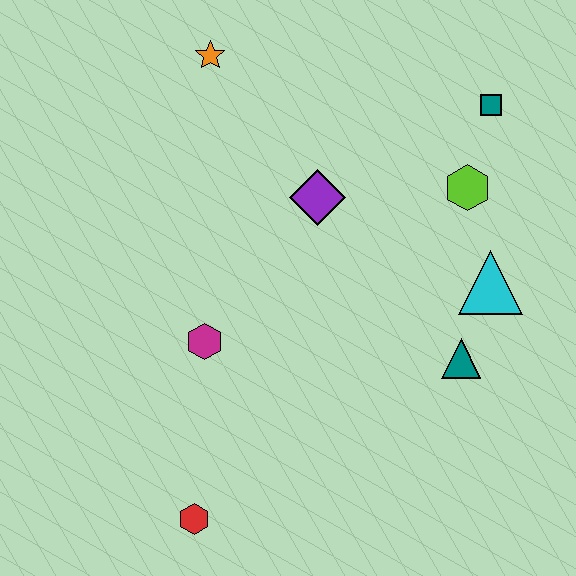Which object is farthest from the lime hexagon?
The red hexagon is farthest from the lime hexagon.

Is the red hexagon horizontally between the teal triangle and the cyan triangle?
No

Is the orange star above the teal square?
Yes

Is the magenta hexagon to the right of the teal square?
No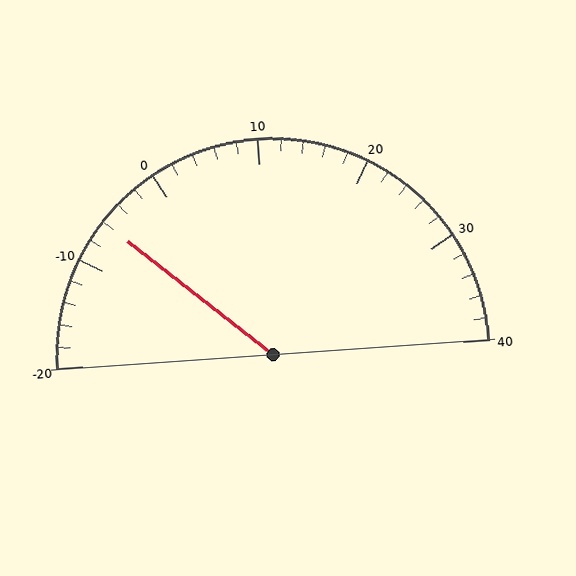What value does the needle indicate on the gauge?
The needle indicates approximately -6.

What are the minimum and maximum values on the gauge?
The gauge ranges from -20 to 40.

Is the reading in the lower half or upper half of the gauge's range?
The reading is in the lower half of the range (-20 to 40).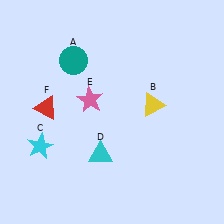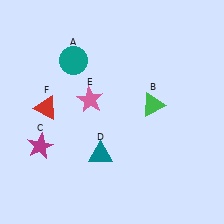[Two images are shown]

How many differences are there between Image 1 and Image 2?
There are 3 differences between the two images.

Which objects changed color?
B changed from yellow to green. C changed from cyan to magenta. D changed from cyan to teal.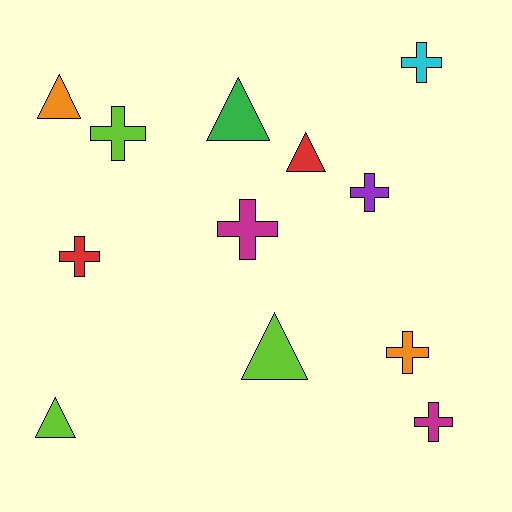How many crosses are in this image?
There are 7 crosses.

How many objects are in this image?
There are 12 objects.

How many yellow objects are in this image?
There are no yellow objects.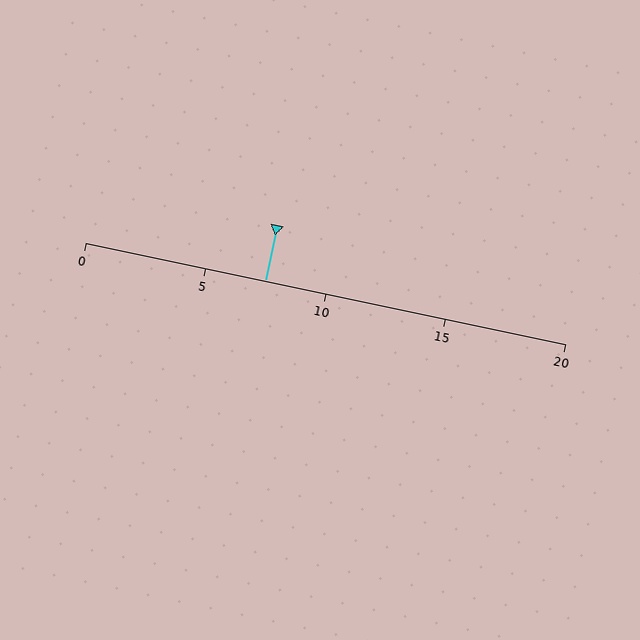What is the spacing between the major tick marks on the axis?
The major ticks are spaced 5 apart.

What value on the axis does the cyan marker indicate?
The marker indicates approximately 7.5.